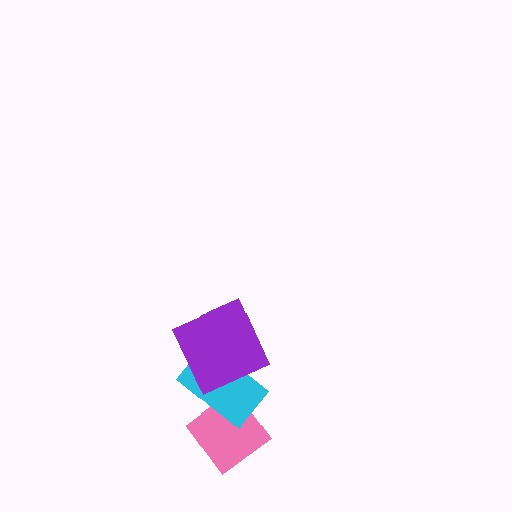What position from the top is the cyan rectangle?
The cyan rectangle is 2nd from the top.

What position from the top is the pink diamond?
The pink diamond is 3rd from the top.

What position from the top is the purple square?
The purple square is 1st from the top.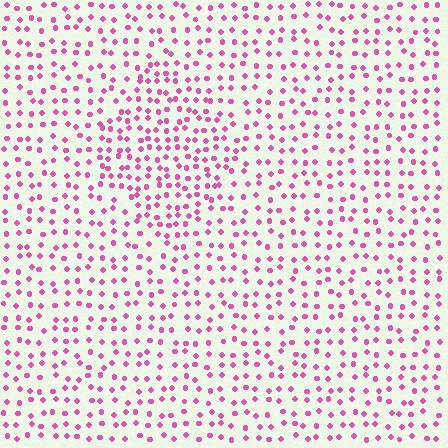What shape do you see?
I see a diamond.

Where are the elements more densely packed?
The elements are more densely packed inside the diamond boundary.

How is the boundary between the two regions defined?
The boundary is defined by a change in element density (approximately 1.6x ratio). All elements are the same color, size, and shape.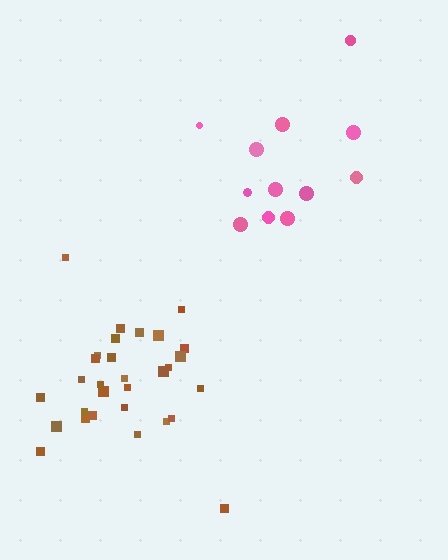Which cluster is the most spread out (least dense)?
Pink.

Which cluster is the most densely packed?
Brown.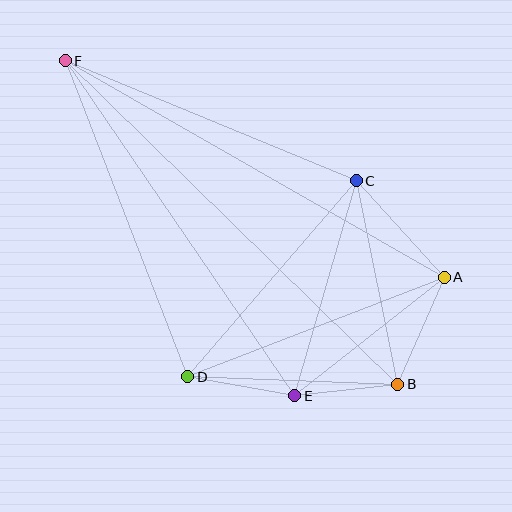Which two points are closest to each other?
Points B and E are closest to each other.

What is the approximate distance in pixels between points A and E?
The distance between A and E is approximately 191 pixels.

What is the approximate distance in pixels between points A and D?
The distance between A and D is approximately 275 pixels.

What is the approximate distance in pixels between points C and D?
The distance between C and D is approximately 259 pixels.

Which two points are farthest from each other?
Points B and F are farthest from each other.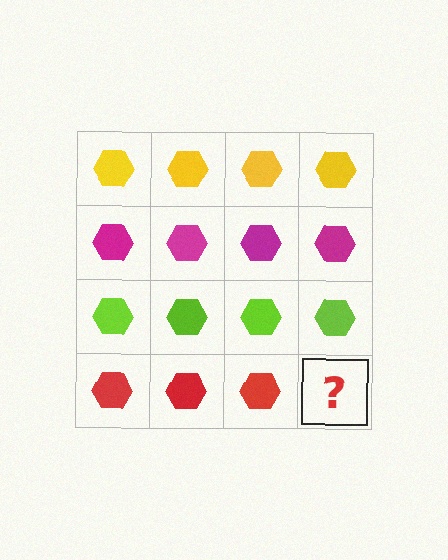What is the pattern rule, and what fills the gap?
The rule is that each row has a consistent color. The gap should be filled with a red hexagon.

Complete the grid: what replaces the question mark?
The question mark should be replaced with a red hexagon.